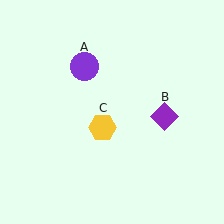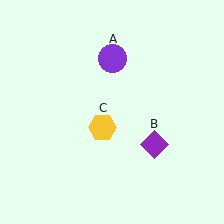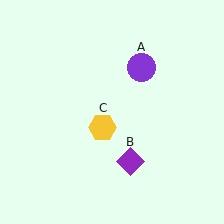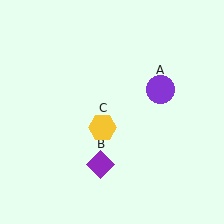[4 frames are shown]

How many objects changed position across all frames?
2 objects changed position: purple circle (object A), purple diamond (object B).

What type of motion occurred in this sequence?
The purple circle (object A), purple diamond (object B) rotated clockwise around the center of the scene.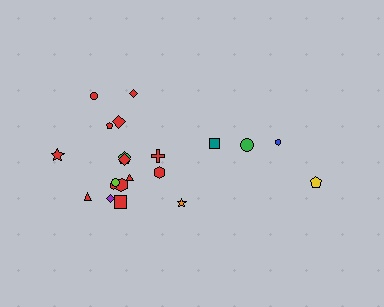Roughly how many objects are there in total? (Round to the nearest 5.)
Roughly 20 objects in total.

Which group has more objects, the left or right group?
The left group.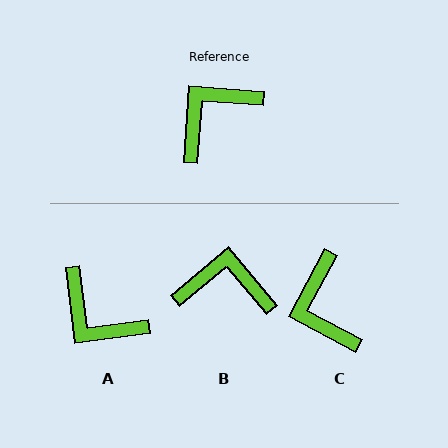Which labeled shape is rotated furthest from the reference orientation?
A, about 101 degrees away.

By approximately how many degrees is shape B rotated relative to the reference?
Approximately 46 degrees clockwise.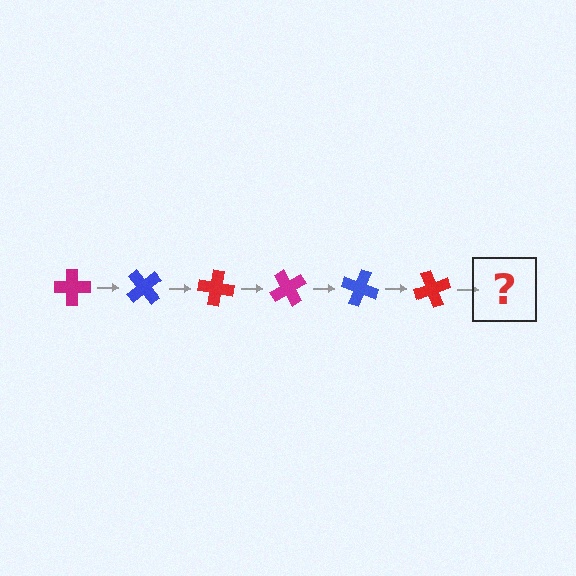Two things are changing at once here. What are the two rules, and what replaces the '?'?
The two rules are that it rotates 50 degrees each step and the color cycles through magenta, blue, and red. The '?' should be a magenta cross, rotated 300 degrees from the start.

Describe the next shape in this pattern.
It should be a magenta cross, rotated 300 degrees from the start.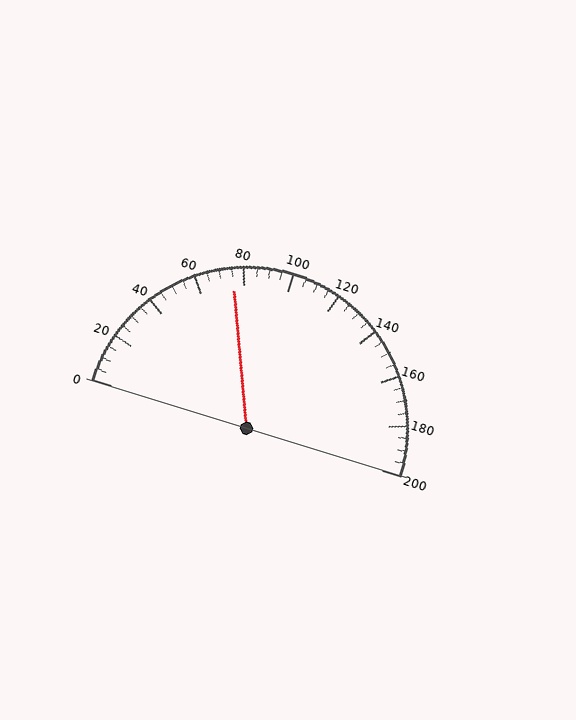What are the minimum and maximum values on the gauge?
The gauge ranges from 0 to 200.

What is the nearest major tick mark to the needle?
The nearest major tick mark is 80.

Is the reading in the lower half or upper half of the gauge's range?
The reading is in the lower half of the range (0 to 200).